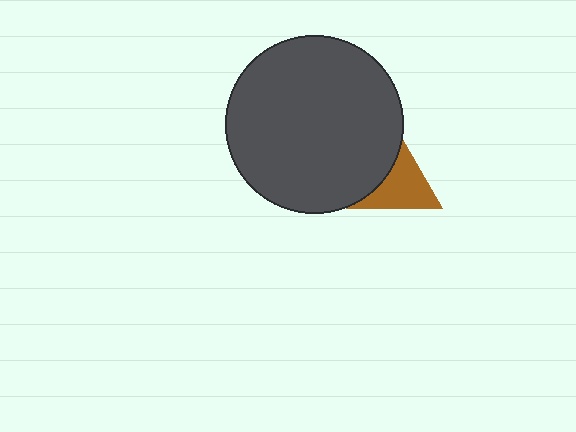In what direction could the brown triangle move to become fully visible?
The brown triangle could move right. That would shift it out from behind the dark gray circle entirely.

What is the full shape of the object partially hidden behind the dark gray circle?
The partially hidden object is a brown triangle.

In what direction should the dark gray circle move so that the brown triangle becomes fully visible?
The dark gray circle should move left. That is the shortest direction to clear the overlap and leave the brown triangle fully visible.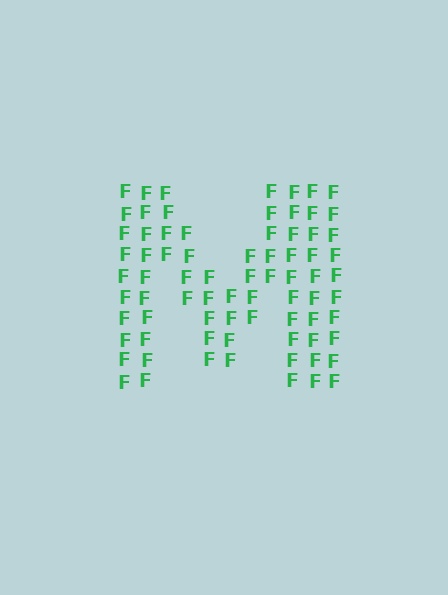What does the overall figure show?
The overall figure shows the letter M.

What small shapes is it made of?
It is made of small letter F's.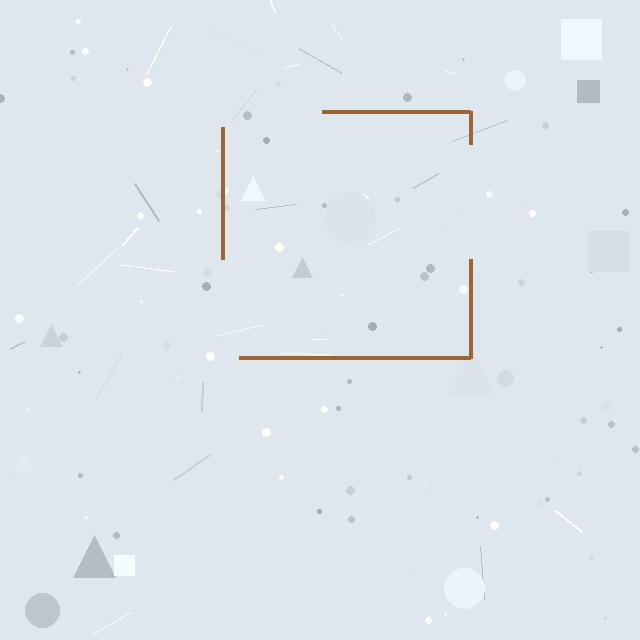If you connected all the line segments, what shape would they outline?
They would outline a square.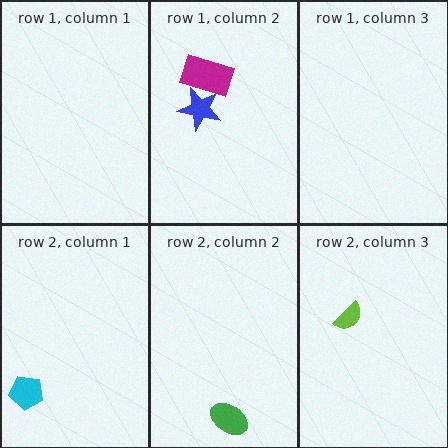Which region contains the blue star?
The row 1, column 2 region.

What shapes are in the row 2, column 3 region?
The lime semicircle.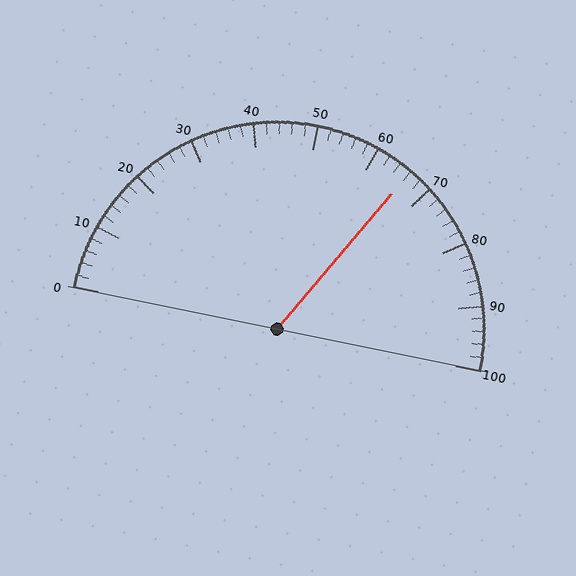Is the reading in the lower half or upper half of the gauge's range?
The reading is in the upper half of the range (0 to 100).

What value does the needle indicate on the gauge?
The needle indicates approximately 66.